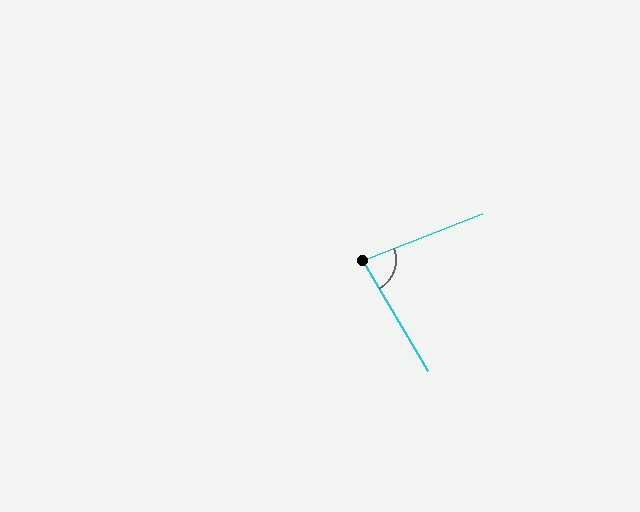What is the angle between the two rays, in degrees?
Approximately 81 degrees.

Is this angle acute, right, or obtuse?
It is acute.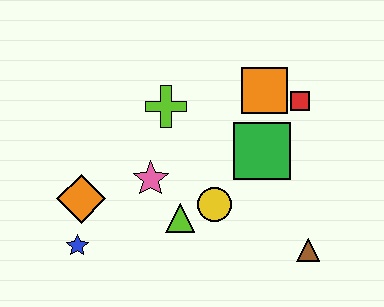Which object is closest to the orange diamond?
The blue star is closest to the orange diamond.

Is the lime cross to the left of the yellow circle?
Yes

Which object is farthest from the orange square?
The blue star is farthest from the orange square.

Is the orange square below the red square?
No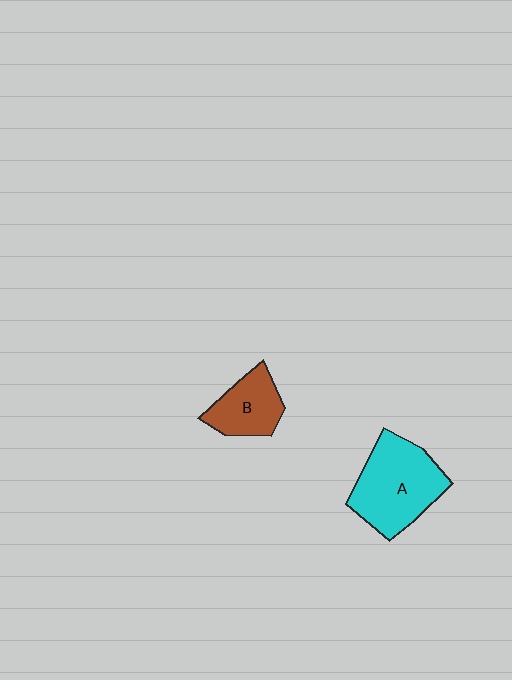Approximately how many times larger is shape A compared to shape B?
Approximately 1.7 times.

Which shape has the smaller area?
Shape B (brown).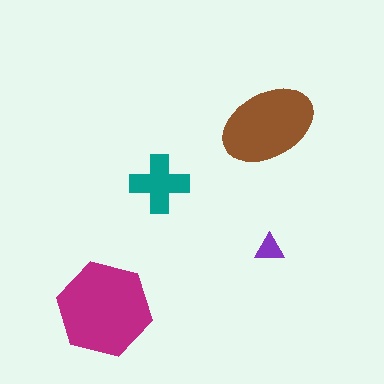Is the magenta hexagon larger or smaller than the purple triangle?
Larger.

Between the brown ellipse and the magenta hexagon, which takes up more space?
The magenta hexagon.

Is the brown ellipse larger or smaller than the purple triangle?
Larger.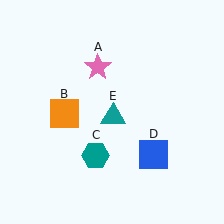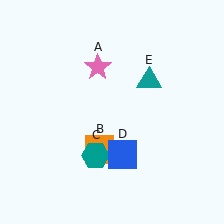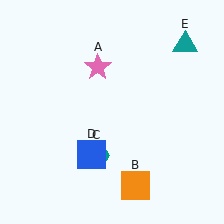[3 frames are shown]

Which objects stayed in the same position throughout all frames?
Pink star (object A) and teal hexagon (object C) remained stationary.